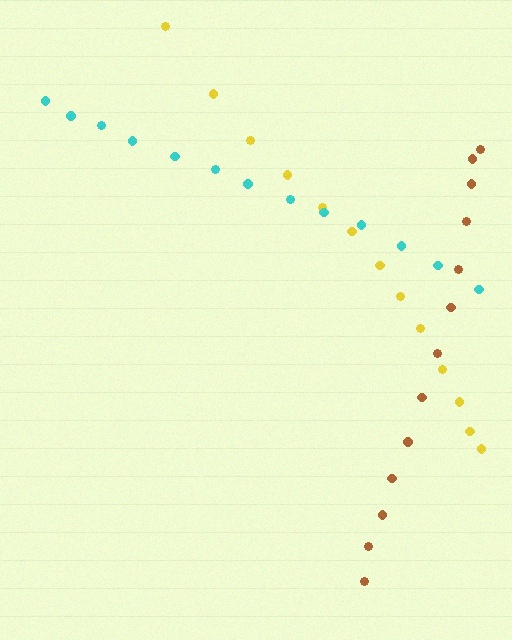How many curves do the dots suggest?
There are 3 distinct paths.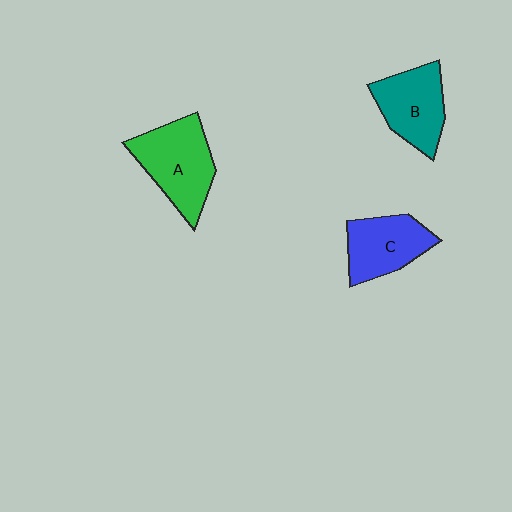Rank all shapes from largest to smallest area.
From largest to smallest: A (green), B (teal), C (blue).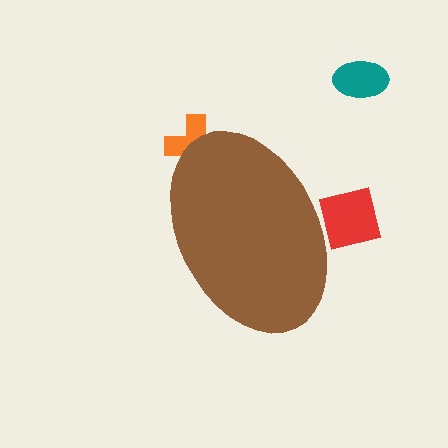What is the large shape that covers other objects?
A brown ellipse.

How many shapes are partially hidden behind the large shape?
2 shapes are partially hidden.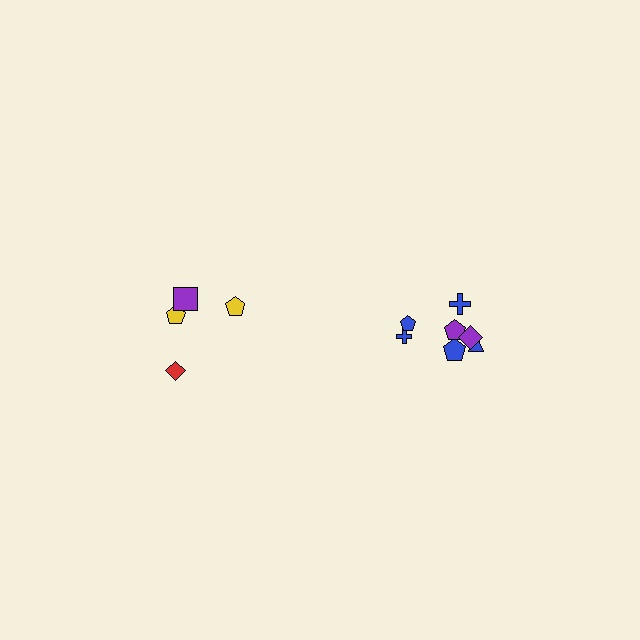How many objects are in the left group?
There are 4 objects.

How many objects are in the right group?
There are 7 objects.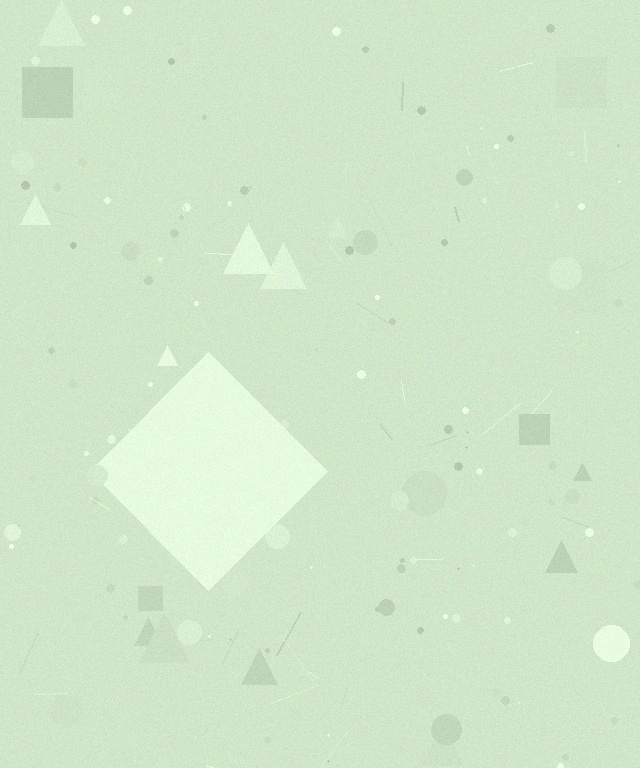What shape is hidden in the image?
A diamond is hidden in the image.